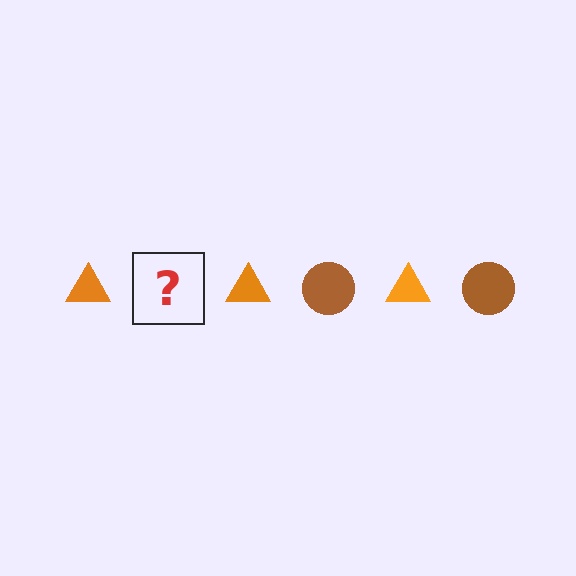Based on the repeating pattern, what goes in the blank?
The blank should be a brown circle.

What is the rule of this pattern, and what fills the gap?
The rule is that the pattern alternates between orange triangle and brown circle. The gap should be filled with a brown circle.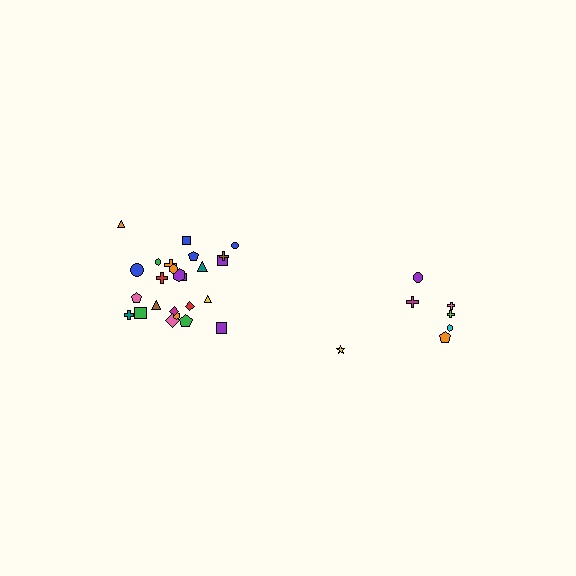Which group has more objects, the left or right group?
The left group.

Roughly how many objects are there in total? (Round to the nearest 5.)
Roughly 30 objects in total.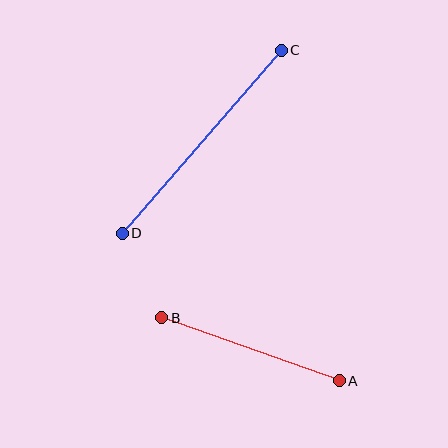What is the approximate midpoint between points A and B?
The midpoint is at approximately (251, 349) pixels.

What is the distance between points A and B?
The distance is approximately 188 pixels.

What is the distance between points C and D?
The distance is approximately 243 pixels.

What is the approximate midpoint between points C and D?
The midpoint is at approximately (202, 142) pixels.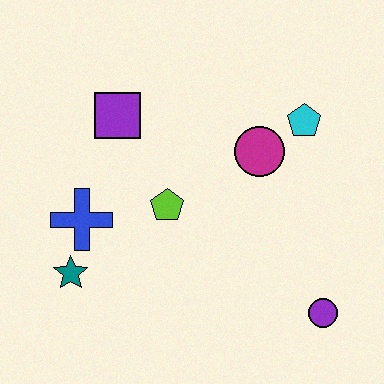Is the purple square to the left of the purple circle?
Yes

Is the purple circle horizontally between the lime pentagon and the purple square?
No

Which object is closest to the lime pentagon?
The blue cross is closest to the lime pentagon.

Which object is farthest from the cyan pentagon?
The teal star is farthest from the cyan pentagon.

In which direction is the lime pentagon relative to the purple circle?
The lime pentagon is to the left of the purple circle.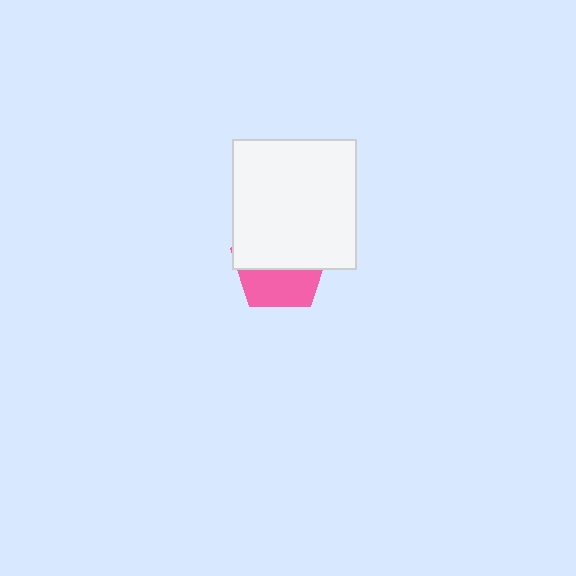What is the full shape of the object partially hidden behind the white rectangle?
The partially hidden object is a pink pentagon.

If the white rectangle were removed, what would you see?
You would see the complete pink pentagon.